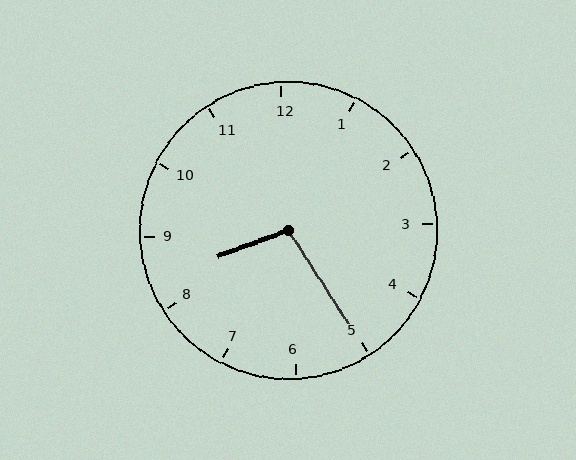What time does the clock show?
8:25.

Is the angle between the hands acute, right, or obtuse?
It is obtuse.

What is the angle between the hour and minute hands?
Approximately 102 degrees.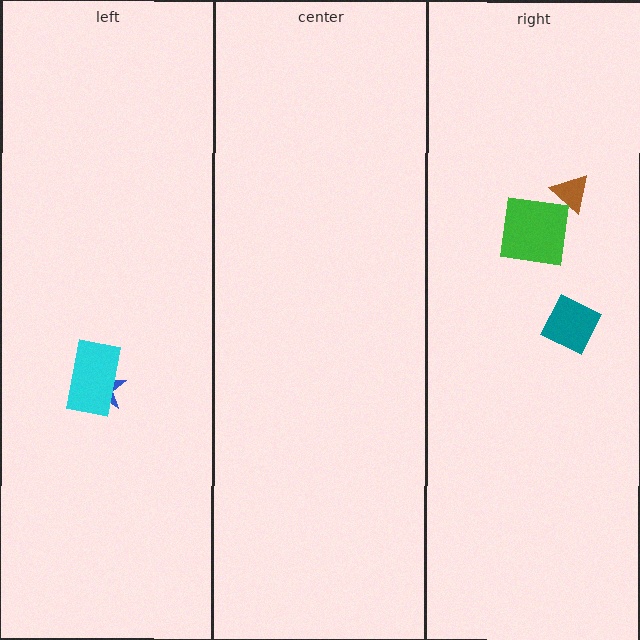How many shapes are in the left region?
2.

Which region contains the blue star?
The left region.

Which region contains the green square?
The right region.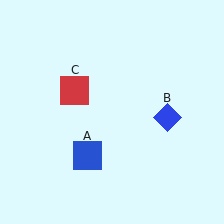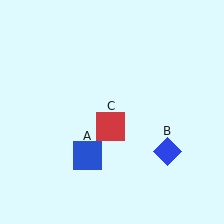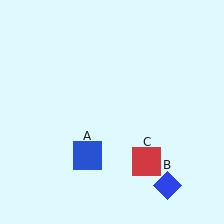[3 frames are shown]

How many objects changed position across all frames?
2 objects changed position: blue diamond (object B), red square (object C).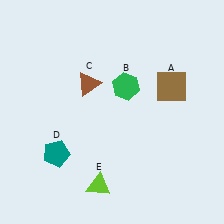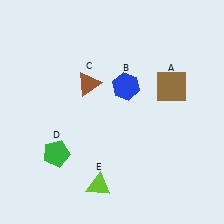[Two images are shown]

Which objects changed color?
B changed from green to blue. D changed from teal to green.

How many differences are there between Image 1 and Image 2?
There are 2 differences between the two images.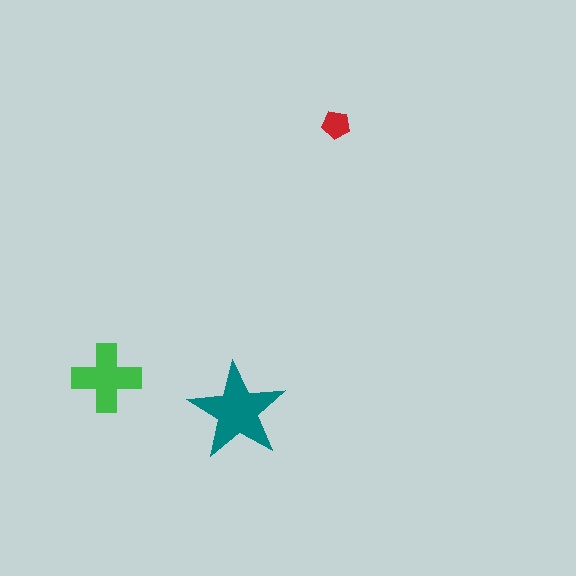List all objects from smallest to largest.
The red pentagon, the green cross, the teal star.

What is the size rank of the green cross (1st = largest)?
2nd.